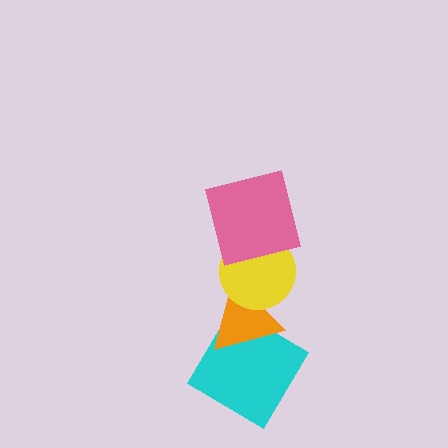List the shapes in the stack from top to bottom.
From top to bottom: the pink square, the yellow circle, the orange triangle, the cyan diamond.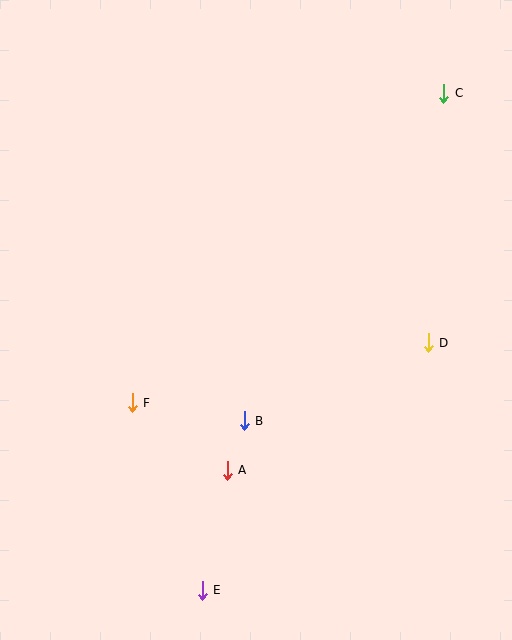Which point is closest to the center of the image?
Point B at (244, 421) is closest to the center.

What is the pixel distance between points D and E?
The distance between D and E is 336 pixels.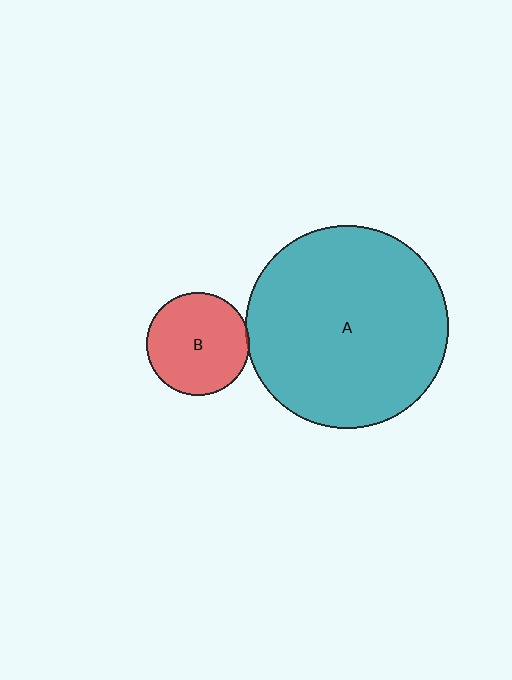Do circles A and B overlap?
Yes.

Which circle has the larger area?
Circle A (teal).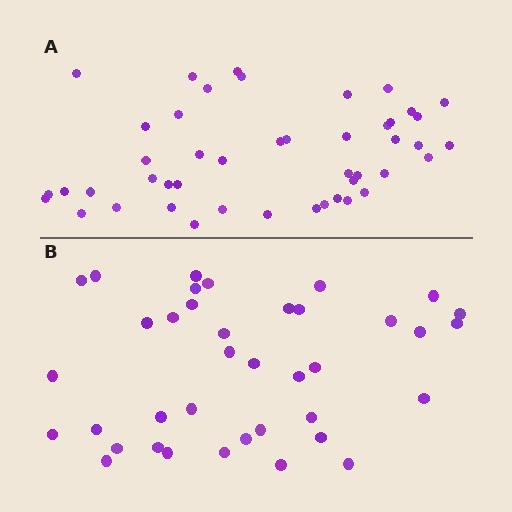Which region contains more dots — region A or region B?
Region A (the top region) has more dots.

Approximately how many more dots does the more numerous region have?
Region A has roughly 8 or so more dots than region B.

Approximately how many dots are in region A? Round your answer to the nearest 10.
About 50 dots. (The exact count is 46, which rounds to 50.)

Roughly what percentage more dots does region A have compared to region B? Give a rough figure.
About 20% more.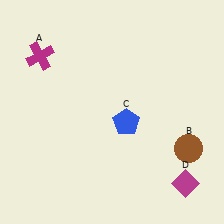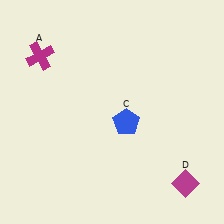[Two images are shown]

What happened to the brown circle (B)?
The brown circle (B) was removed in Image 2. It was in the bottom-right area of Image 1.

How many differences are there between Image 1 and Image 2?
There is 1 difference between the two images.